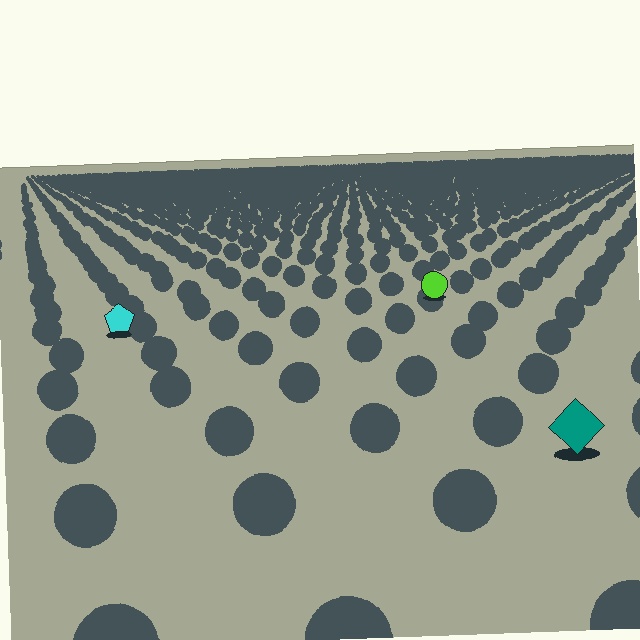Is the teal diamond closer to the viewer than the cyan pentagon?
Yes. The teal diamond is closer — you can tell from the texture gradient: the ground texture is coarser near it.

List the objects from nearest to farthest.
From nearest to farthest: the teal diamond, the cyan pentagon, the lime circle.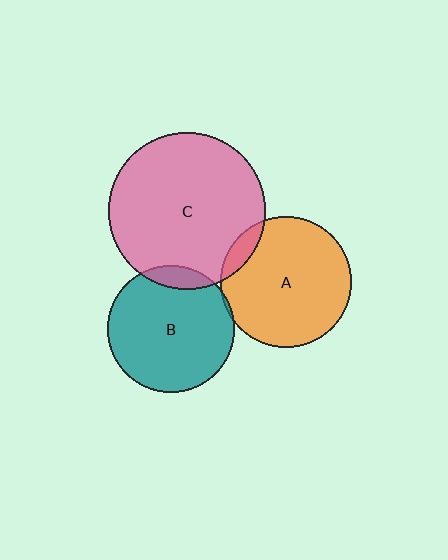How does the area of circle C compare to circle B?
Approximately 1.5 times.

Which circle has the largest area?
Circle C (pink).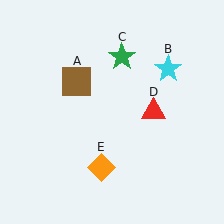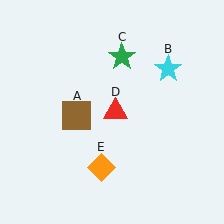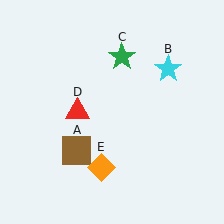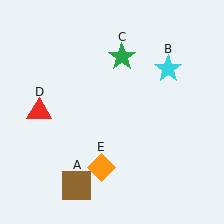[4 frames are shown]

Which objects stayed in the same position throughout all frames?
Cyan star (object B) and green star (object C) and orange diamond (object E) remained stationary.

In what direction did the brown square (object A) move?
The brown square (object A) moved down.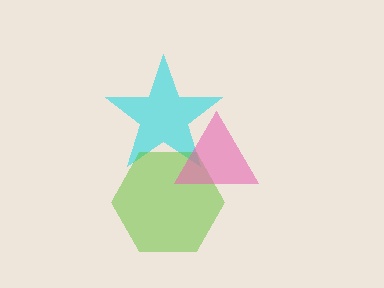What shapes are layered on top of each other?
The layered shapes are: a cyan star, a lime hexagon, a pink triangle.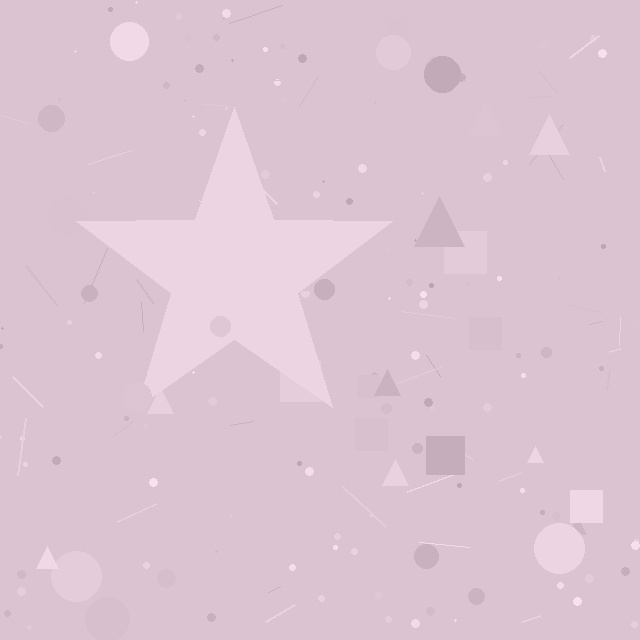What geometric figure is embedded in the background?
A star is embedded in the background.